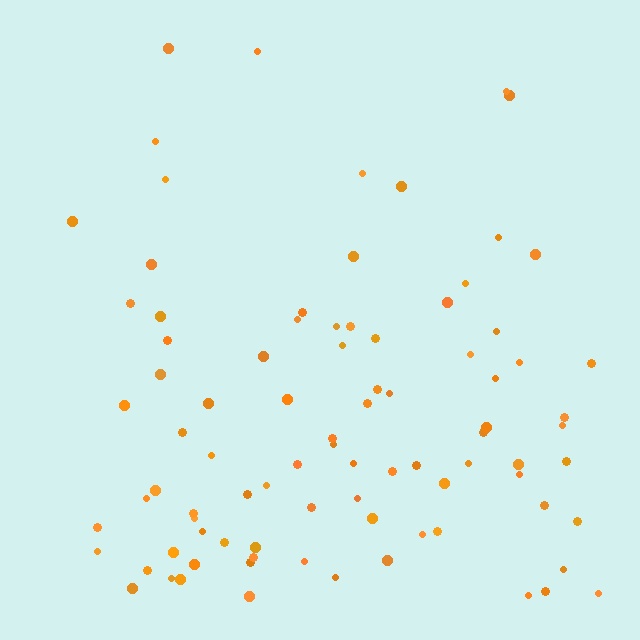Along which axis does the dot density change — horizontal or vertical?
Vertical.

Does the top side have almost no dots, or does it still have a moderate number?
Still a moderate number, just noticeably fewer than the bottom.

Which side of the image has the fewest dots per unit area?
The top.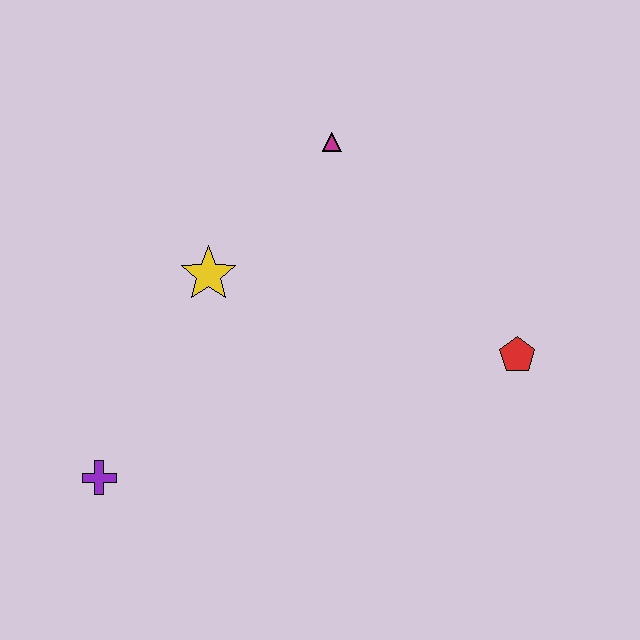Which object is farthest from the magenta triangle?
The purple cross is farthest from the magenta triangle.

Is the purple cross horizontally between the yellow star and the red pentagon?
No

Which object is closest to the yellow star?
The magenta triangle is closest to the yellow star.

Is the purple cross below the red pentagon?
Yes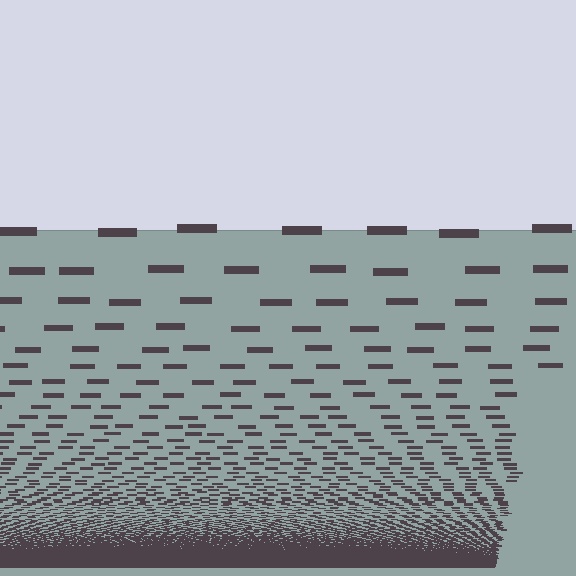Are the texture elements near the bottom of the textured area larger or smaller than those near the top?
Smaller. The gradient is inverted — elements near the bottom are smaller and denser.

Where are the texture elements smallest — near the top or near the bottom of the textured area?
Near the bottom.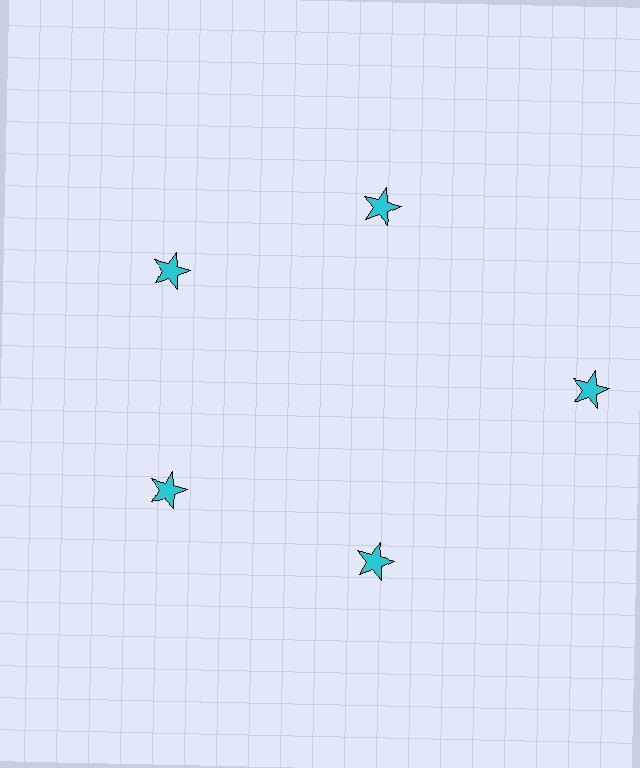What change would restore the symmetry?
The symmetry would be restored by moving it inward, back onto the ring so that all 5 stars sit at equal angles and equal distance from the center.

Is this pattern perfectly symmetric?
No. The 5 cyan stars are arranged in a ring, but one element near the 3 o'clock position is pushed outward from the center, breaking the 5-fold rotational symmetry.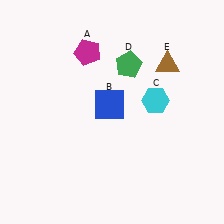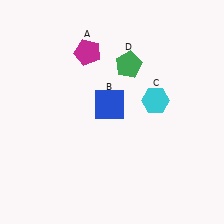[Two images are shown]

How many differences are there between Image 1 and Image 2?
There is 1 difference between the two images.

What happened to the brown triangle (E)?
The brown triangle (E) was removed in Image 2. It was in the top-right area of Image 1.